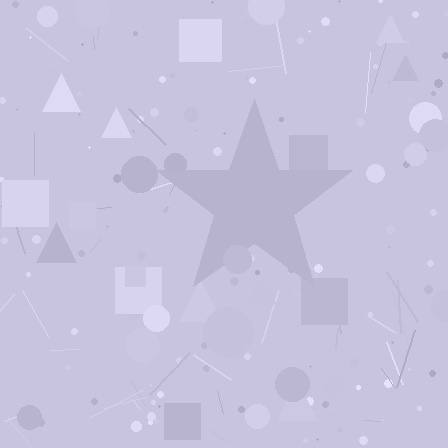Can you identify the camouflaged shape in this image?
The camouflaged shape is a star.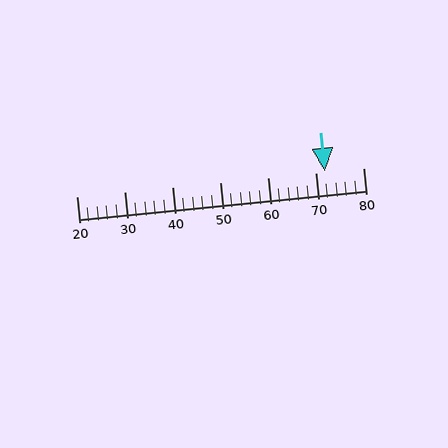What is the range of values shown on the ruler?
The ruler shows values from 20 to 80.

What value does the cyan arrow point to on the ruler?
The cyan arrow points to approximately 72.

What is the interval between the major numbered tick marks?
The major tick marks are spaced 10 units apart.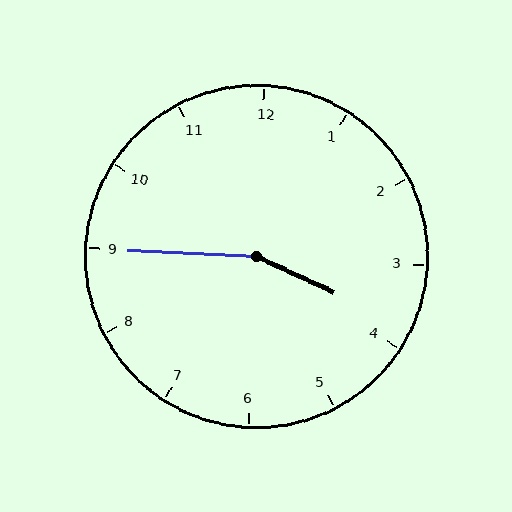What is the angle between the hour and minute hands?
Approximately 158 degrees.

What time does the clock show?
3:45.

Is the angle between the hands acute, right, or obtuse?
It is obtuse.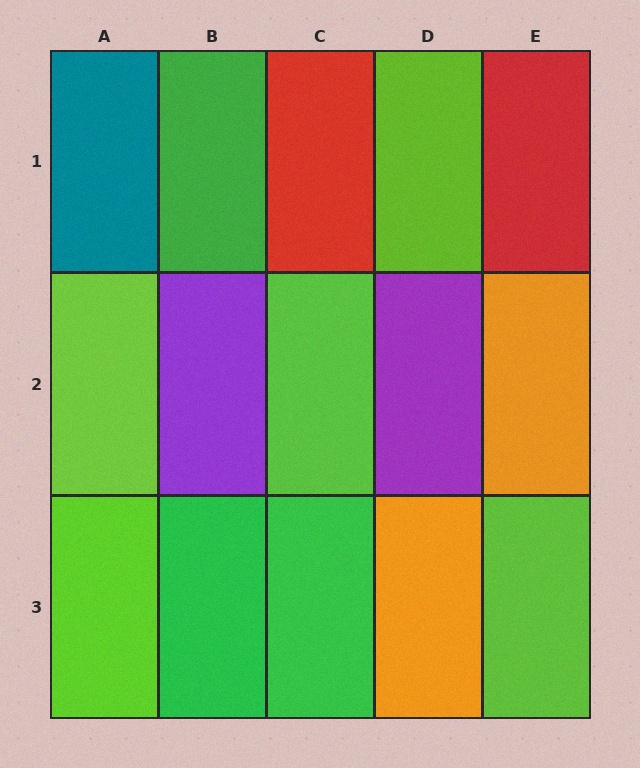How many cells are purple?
2 cells are purple.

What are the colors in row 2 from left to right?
Lime, purple, lime, purple, orange.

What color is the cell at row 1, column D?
Lime.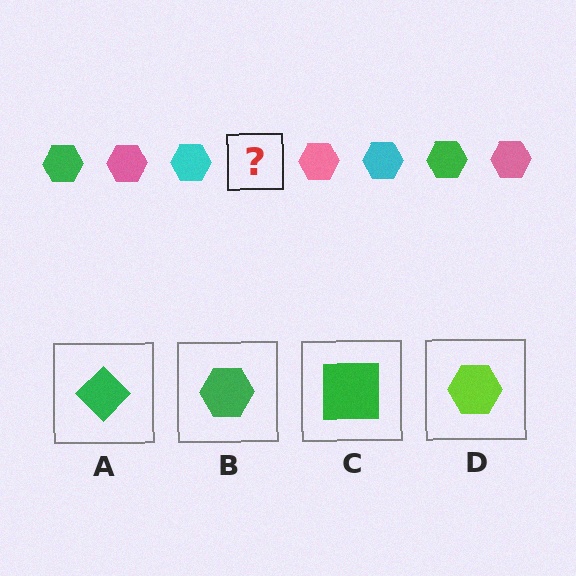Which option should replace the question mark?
Option B.